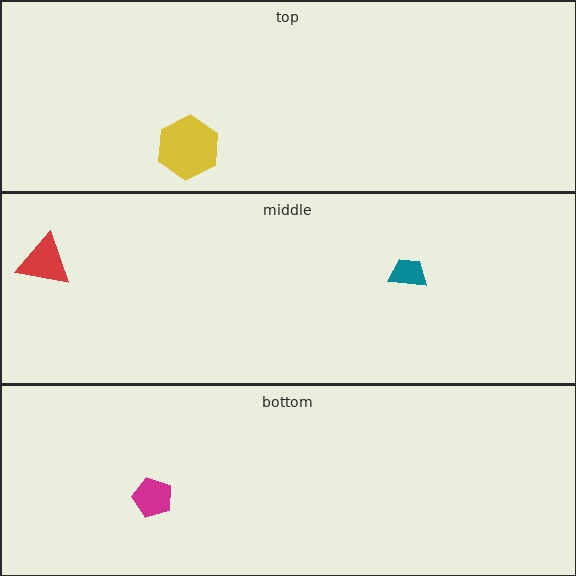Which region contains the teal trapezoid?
The middle region.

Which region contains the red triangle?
The middle region.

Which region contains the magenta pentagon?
The bottom region.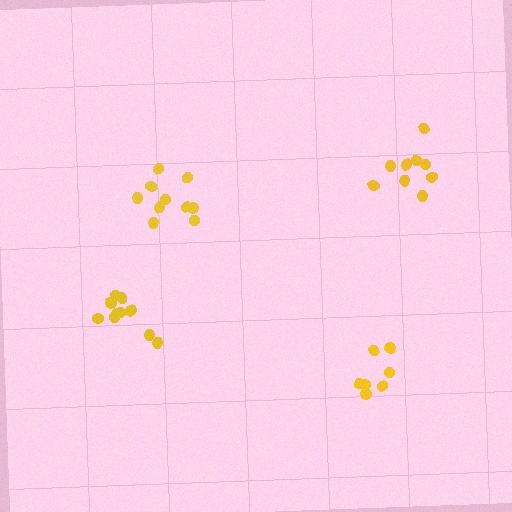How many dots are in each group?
Group 1: 9 dots, Group 2: 10 dots, Group 3: 10 dots, Group 4: 7 dots (36 total).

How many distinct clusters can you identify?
There are 4 distinct clusters.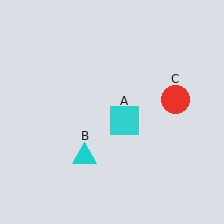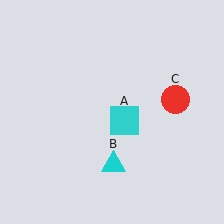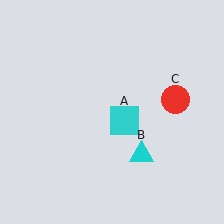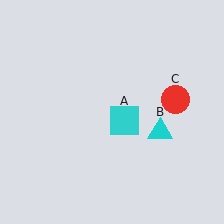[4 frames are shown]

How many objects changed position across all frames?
1 object changed position: cyan triangle (object B).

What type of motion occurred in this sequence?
The cyan triangle (object B) rotated counterclockwise around the center of the scene.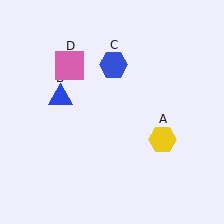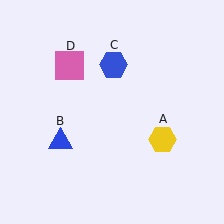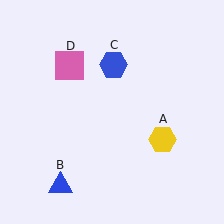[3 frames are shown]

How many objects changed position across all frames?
1 object changed position: blue triangle (object B).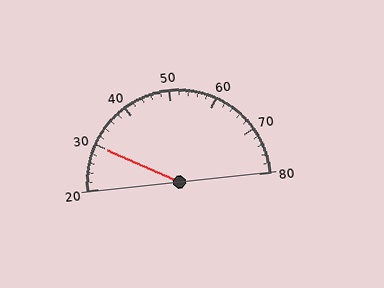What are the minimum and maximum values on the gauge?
The gauge ranges from 20 to 80.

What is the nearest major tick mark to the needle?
The nearest major tick mark is 30.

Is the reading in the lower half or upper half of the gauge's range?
The reading is in the lower half of the range (20 to 80).